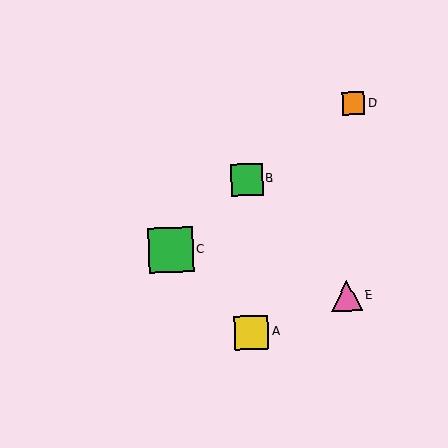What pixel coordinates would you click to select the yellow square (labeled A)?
Click at (251, 332) to select the yellow square A.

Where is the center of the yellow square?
The center of the yellow square is at (251, 332).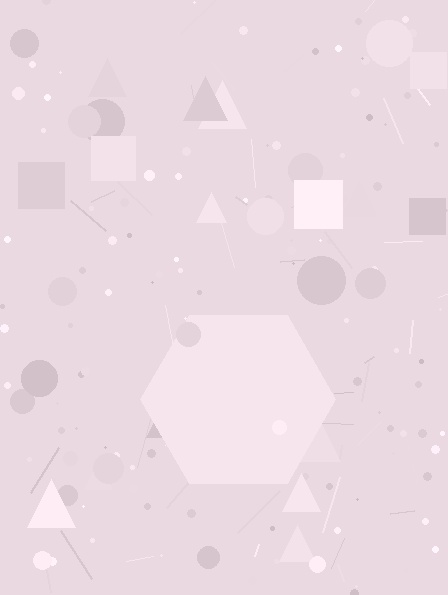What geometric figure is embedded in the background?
A hexagon is embedded in the background.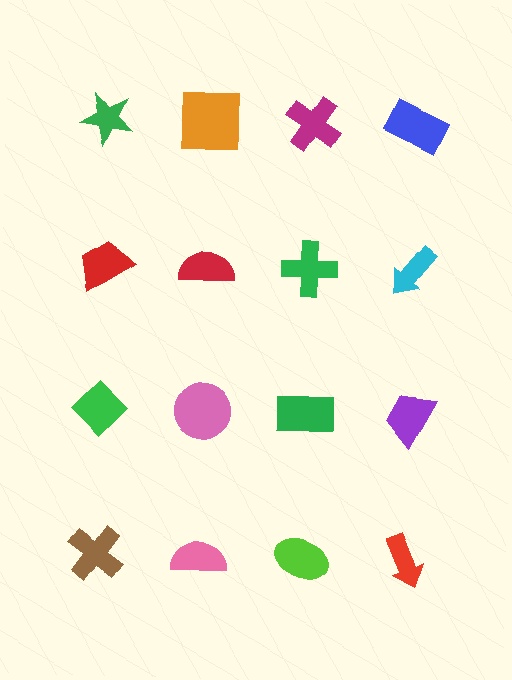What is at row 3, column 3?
A green rectangle.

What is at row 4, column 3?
A lime ellipse.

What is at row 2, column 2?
A red semicircle.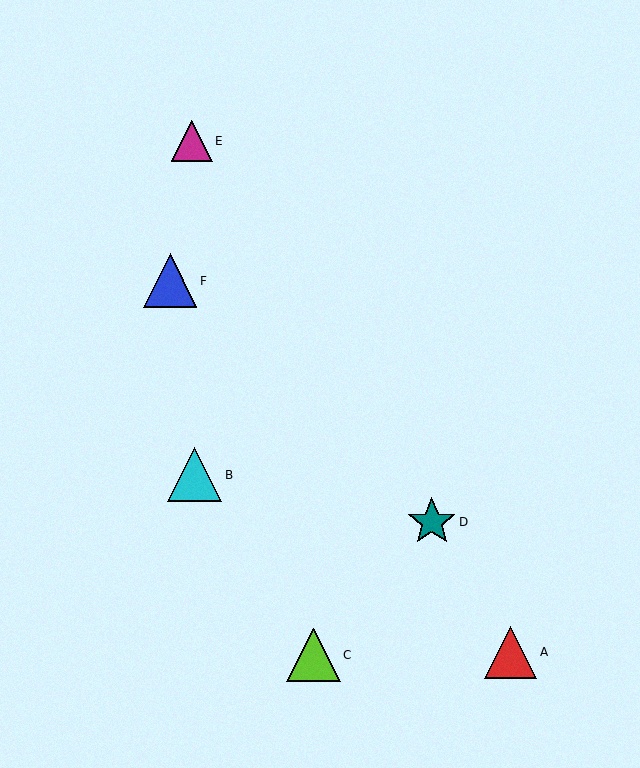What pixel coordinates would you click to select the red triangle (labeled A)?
Click at (511, 652) to select the red triangle A.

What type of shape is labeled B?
Shape B is a cyan triangle.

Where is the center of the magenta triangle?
The center of the magenta triangle is at (192, 141).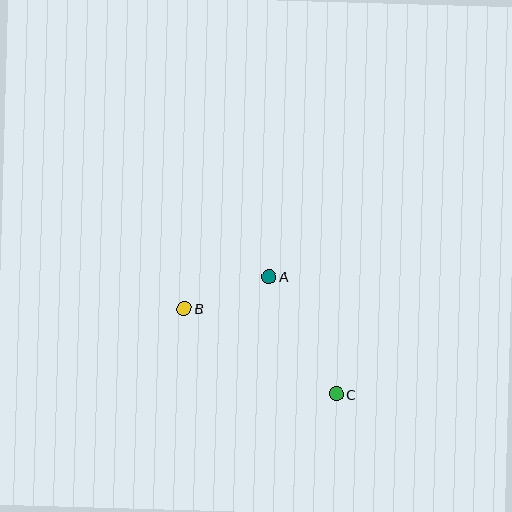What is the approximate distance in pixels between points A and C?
The distance between A and C is approximately 135 pixels.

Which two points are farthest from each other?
Points B and C are farthest from each other.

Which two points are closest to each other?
Points A and B are closest to each other.